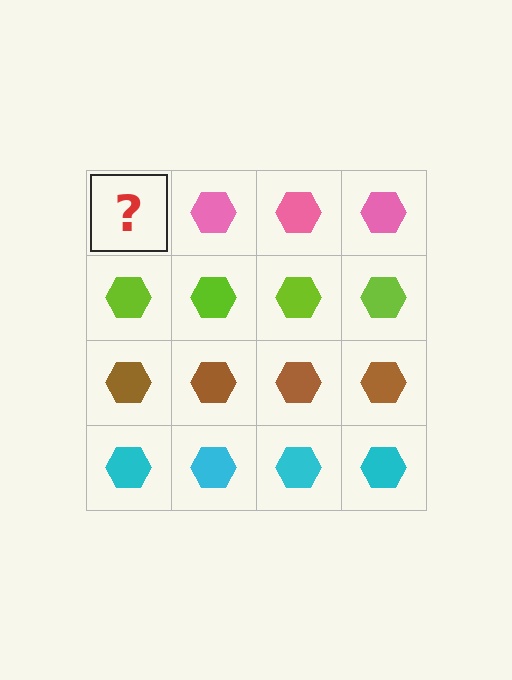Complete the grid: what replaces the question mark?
The question mark should be replaced with a pink hexagon.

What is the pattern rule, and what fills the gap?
The rule is that each row has a consistent color. The gap should be filled with a pink hexagon.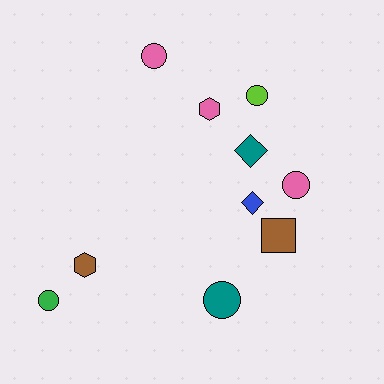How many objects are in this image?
There are 10 objects.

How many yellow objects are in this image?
There are no yellow objects.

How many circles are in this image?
There are 5 circles.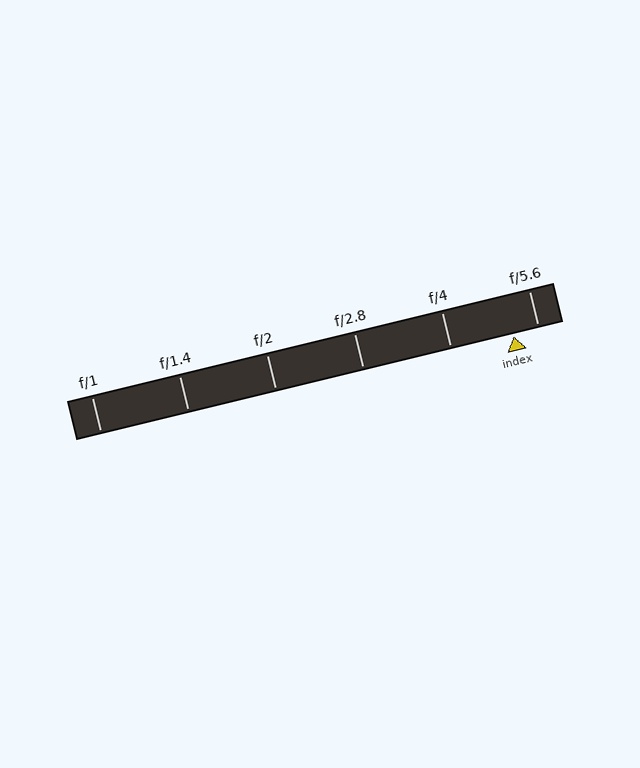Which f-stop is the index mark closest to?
The index mark is closest to f/5.6.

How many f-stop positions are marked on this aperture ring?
There are 6 f-stop positions marked.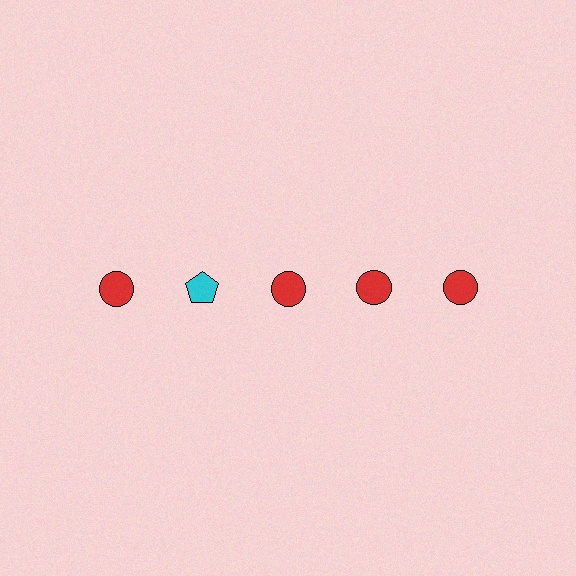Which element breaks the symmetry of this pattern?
The cyan pentagon in the top row, second from left column breaks the symmetry. All other shapes are red circles.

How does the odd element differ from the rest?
It differs in both color (cyan instead of red) and shape (pentagon instead of circle).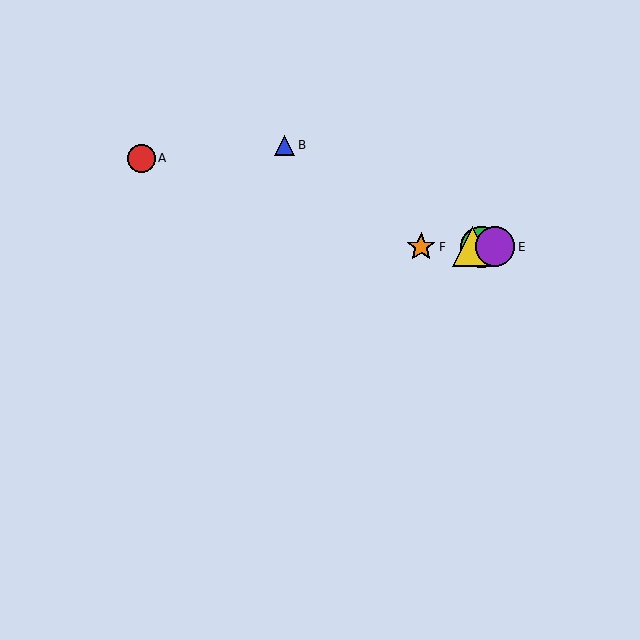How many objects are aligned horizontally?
4 objects (C, D, E, F) are aligned horizontally.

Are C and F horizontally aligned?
Yes, both are at y≈247.